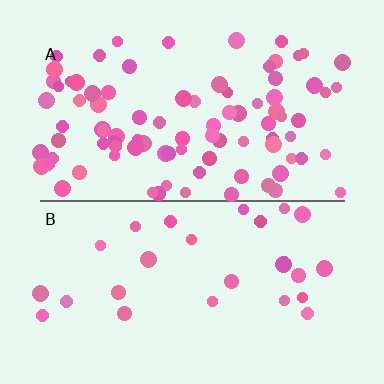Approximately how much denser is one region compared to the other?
Approximately 3.3× — region A over region B.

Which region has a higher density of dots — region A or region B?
A (the top).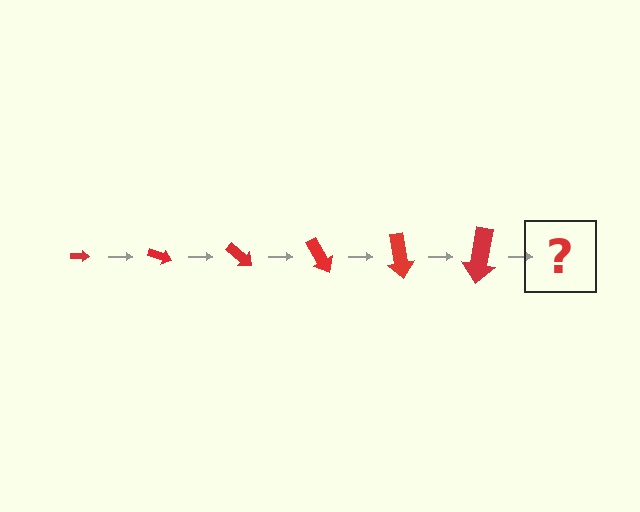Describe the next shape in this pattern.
It should be an arrow, larger than the previous one and rotated 120 degrees from the start.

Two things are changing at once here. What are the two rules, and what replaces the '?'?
The two rules are that the arrow grows larger each step and it rotates 20 degrees each step. The '?' should be an arrow, larger than the previous one and rotated 120 degrees from the start.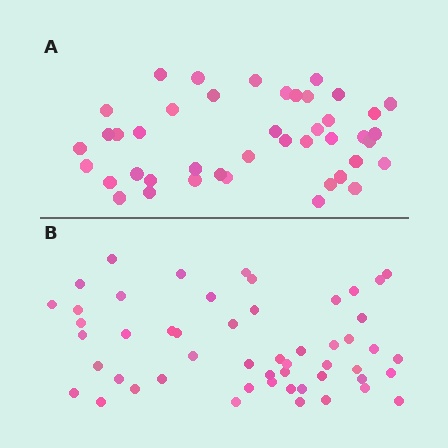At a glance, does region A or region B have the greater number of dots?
Region B (the bottom region) has more dots.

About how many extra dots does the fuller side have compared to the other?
Region B has roughly 8 or so more dots than region A.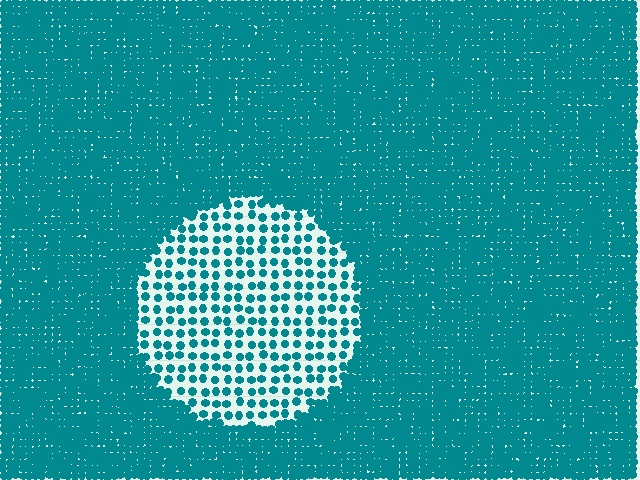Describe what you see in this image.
The image contains small teal elements arranged at two different densities. A circle-shaped region is visible where the elements are less densely packed than the surrounding area.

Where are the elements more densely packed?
The elements are more densely packed outside the circle boundary.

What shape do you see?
I see a circle.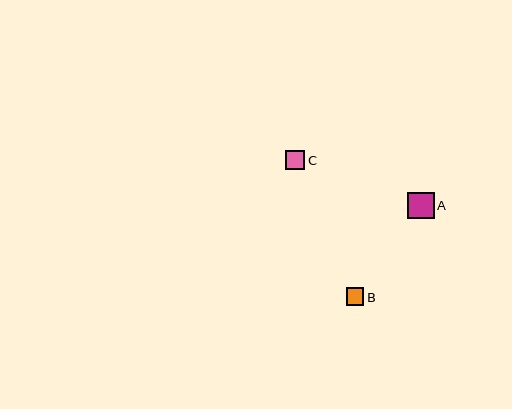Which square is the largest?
Square A is the largest with a size of approximately 26 pixels.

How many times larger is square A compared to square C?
Square A is approximately 1.4 times the size of square C.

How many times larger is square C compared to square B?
Square C is approximately 1.1 times the size of square B.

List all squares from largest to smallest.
From largest to smallest: A, C, B.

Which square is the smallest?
Square B is the smallest with a size of approximately 17 pixels.